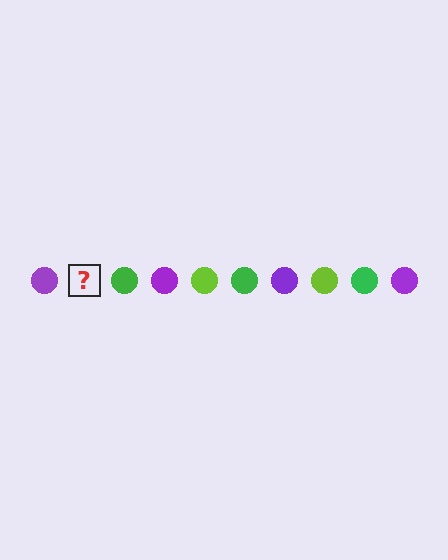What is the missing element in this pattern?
The missing element is a lime circle.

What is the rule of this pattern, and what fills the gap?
The rule is that the pattern cycles through purple, lime, green circles. The gap should be filled with a lime circle.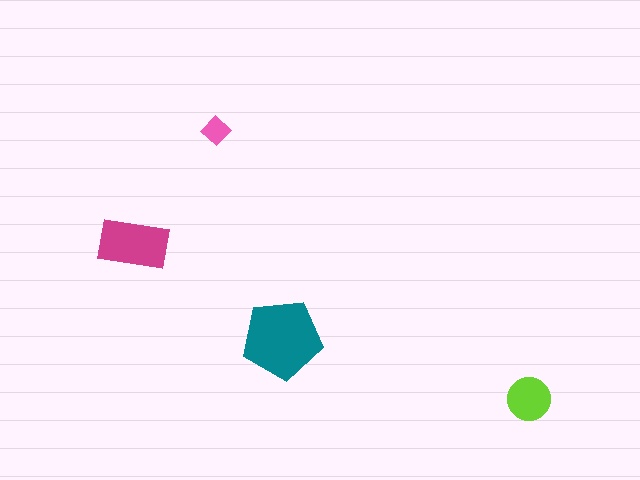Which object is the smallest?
The pink diamond.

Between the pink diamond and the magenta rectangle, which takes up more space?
The magenta rectangle.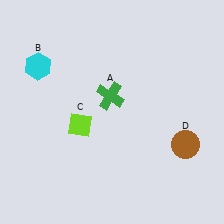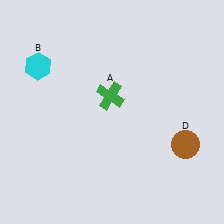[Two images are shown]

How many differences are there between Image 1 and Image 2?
There is 1 difference between the two images.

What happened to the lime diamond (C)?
The lime diamond (C) was removed in Image 2. It was in the bottom-left area of Image 1.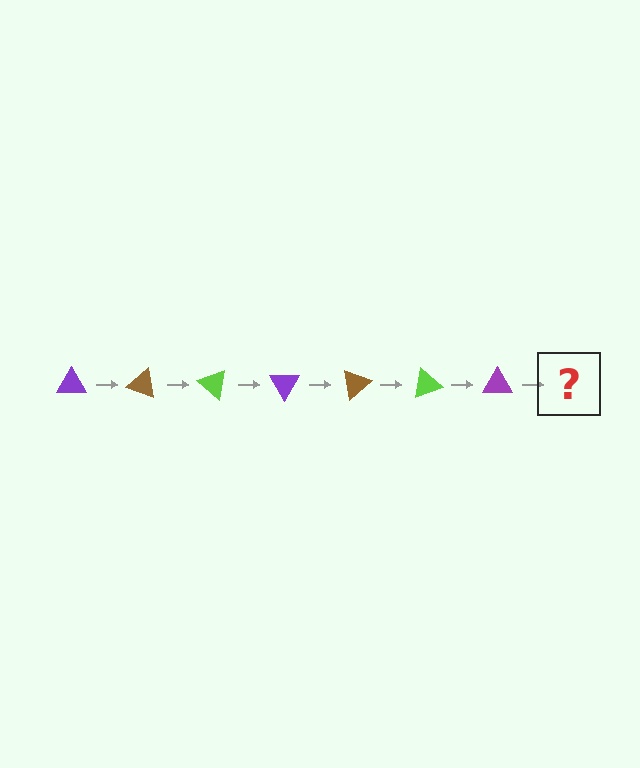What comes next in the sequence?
The next element should be a brown triangle, rotated 140 degrees from the start.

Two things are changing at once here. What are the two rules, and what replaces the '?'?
The two rules are that it rotates 20 degrees each step and the color cycles through purple, brown, and lime. The '?' should be a brown triangle, rotated 140 degrees from the start.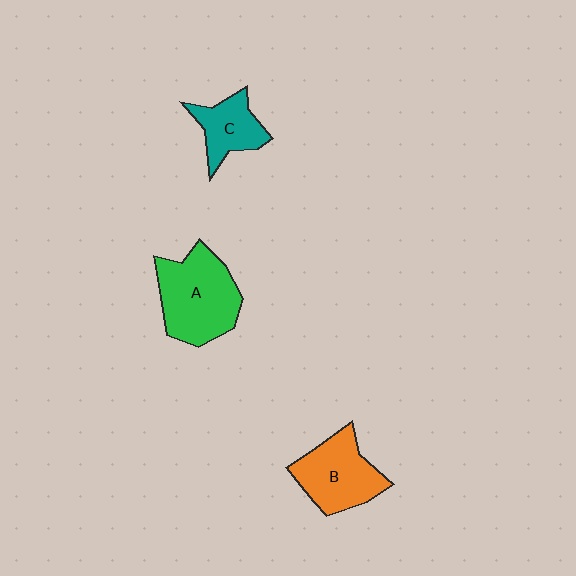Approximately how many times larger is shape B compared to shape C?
Approximately 1.5 times.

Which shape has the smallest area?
Shape C (teal).